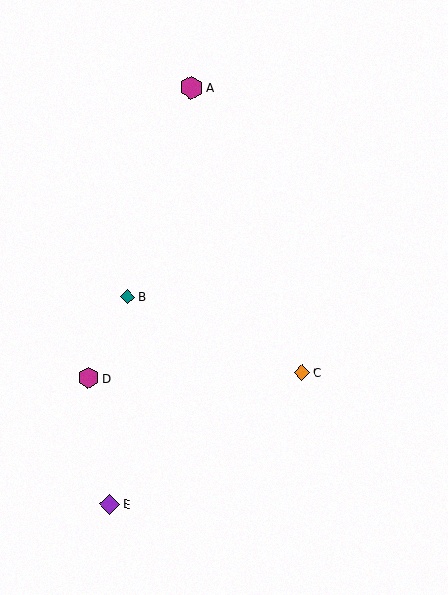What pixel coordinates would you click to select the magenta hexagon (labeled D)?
Click at (88, 378) to select the magenta hexagon D.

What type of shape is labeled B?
Shape B is a teal diamond.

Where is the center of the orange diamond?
The center of the orange diamond is at (302, 372).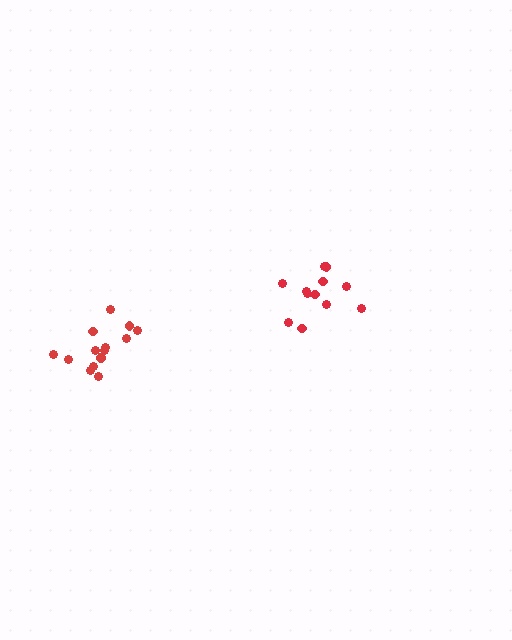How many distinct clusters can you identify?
There are 2 distinct clusters.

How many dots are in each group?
Group 1: 14 dots, Group 2: 12 dots (26 total).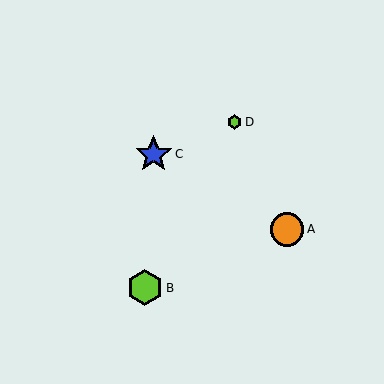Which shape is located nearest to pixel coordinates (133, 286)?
The lime hexagon (labeled B) at (145, 288) is nearest to that location.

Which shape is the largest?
The blue star (labeled C) is the largest.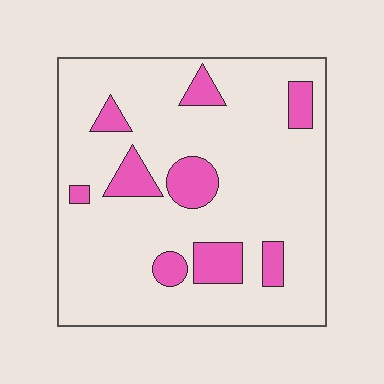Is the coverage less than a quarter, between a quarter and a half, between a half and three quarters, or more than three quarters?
Less than a quarter.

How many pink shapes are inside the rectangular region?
9.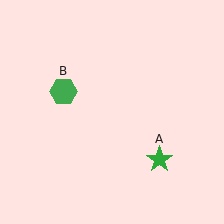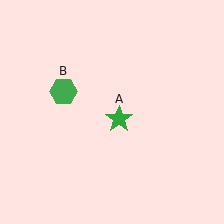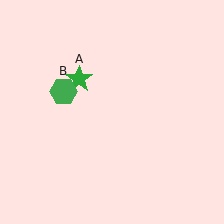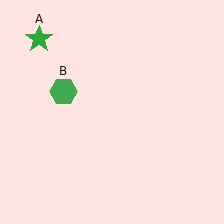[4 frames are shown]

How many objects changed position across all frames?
1 object changed position: green star (object A).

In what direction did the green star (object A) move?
The green star (object A) moved up and to the left.